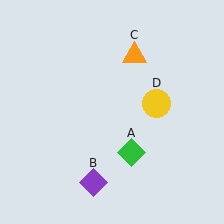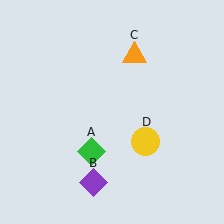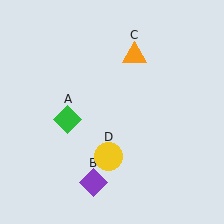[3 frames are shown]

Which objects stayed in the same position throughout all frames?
Purple diamond (object B) and orange triangle (object C) remained stationary.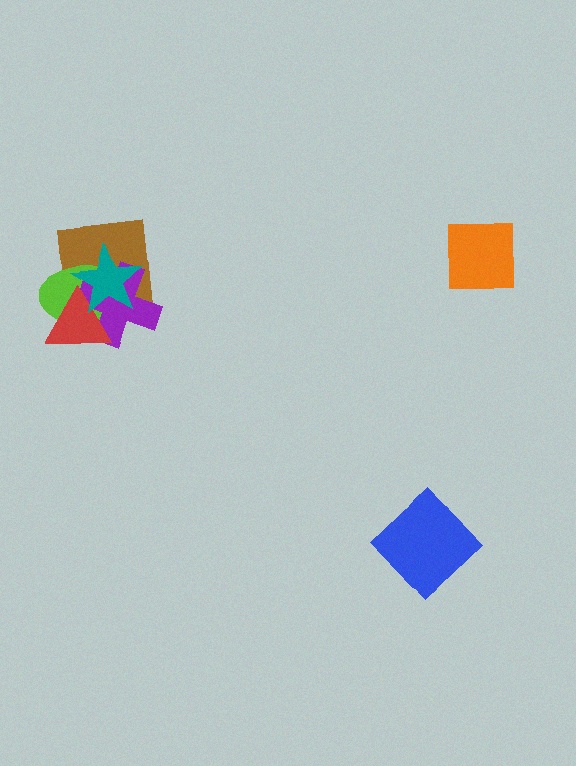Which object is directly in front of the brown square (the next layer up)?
The lime ellipse is directly in front of the brown square.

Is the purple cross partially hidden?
Yes, it is partially covered by another shape.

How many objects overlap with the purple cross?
4 objects overlap with the purple cross.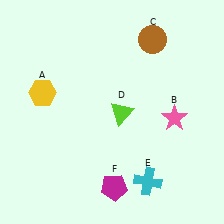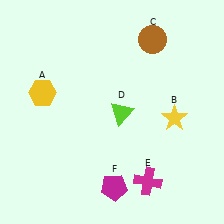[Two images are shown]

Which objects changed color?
B changed from pink to yellow. E changed from cyan to magenta.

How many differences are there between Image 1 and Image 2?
There are 2 differences between the two images.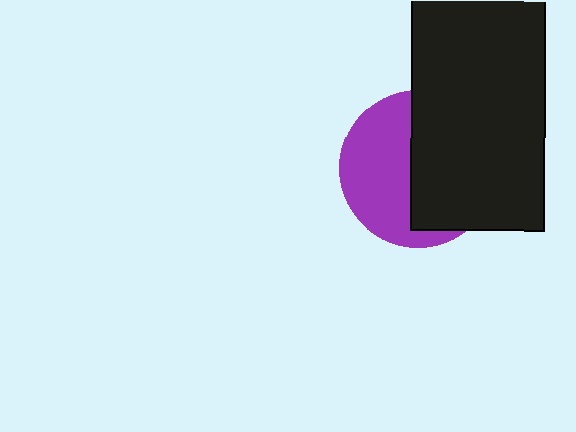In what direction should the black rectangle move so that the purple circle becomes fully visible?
The black rectangle should move right. That is the shortest direction to clear the overlap and leave the purple circle fully visible.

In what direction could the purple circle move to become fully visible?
The purple circle could move left. That would shift it out from behind the black rectangle entirely.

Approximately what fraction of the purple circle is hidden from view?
Roughly 53% of the purple circle is hidden behind the black rectangle.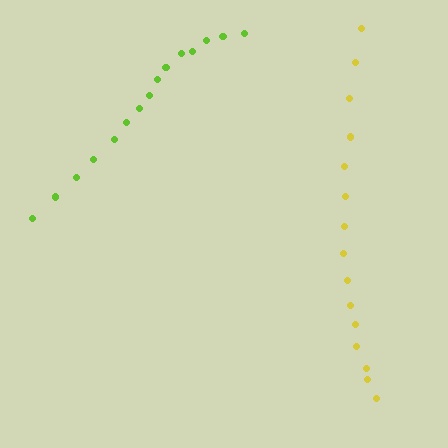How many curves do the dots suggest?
There are 2 distinct paths.